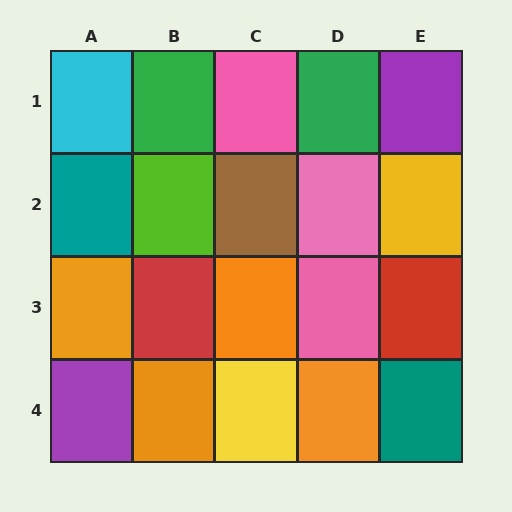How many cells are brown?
1 cell is brown.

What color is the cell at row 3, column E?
Red.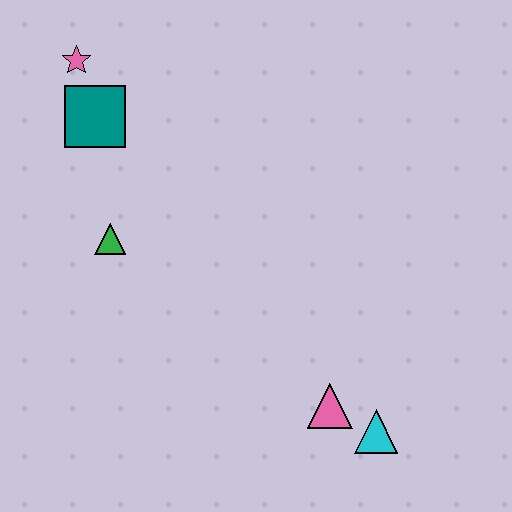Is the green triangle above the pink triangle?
Yes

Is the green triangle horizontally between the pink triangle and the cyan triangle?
No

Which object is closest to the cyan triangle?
The pink triangle is closest to the cyan triangle.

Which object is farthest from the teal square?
The cyan triangle is farthest from the teal square.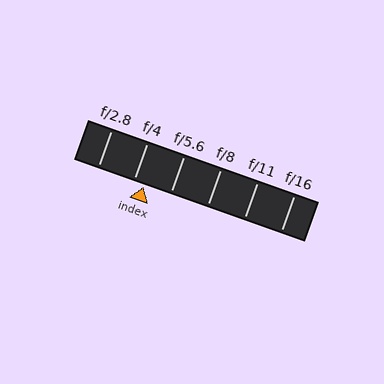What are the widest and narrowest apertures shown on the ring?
The widest aperture shown is f/2.8 and the narrowest is f/16.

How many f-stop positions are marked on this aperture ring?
There are 6 f-stop positions marked.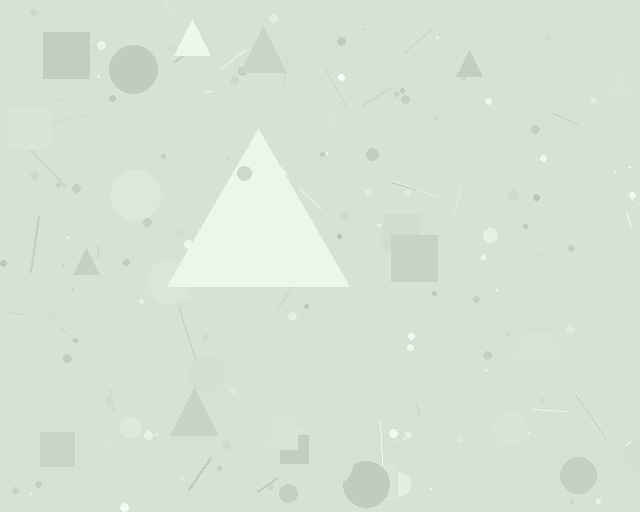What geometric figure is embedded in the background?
A triangle is embedded in the background.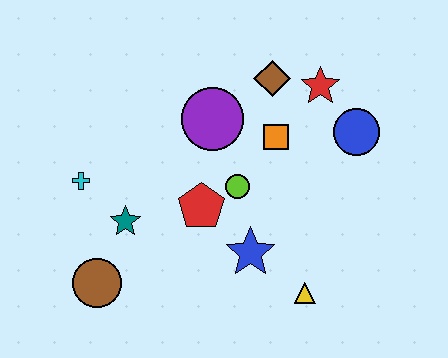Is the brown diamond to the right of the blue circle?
No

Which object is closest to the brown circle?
The teal star is closest to the brown circle.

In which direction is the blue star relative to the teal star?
The blue star is to the right of the teal star.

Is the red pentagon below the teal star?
No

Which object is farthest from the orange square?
The brown circle is farthest from the orange square.